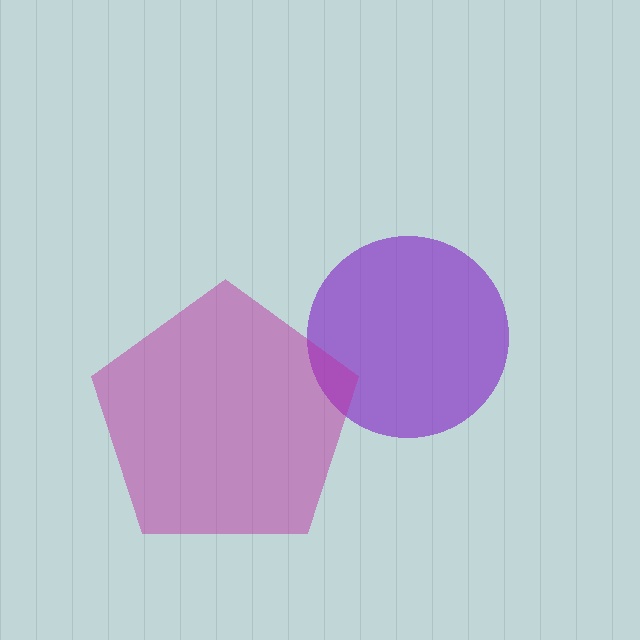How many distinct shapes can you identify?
There are 2 distinct shapes: a purple circle, a magenta pentagon.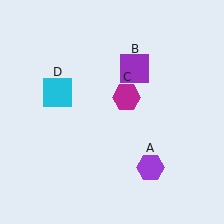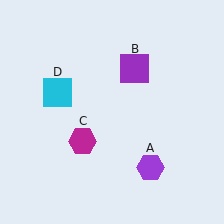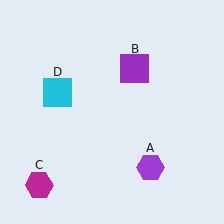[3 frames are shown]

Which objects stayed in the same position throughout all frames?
Purple hexagon (object A) and purple square (object B) and cyan square (object D) remained stationary.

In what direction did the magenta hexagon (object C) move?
The magenta hexagon (object C) moved down and to the left.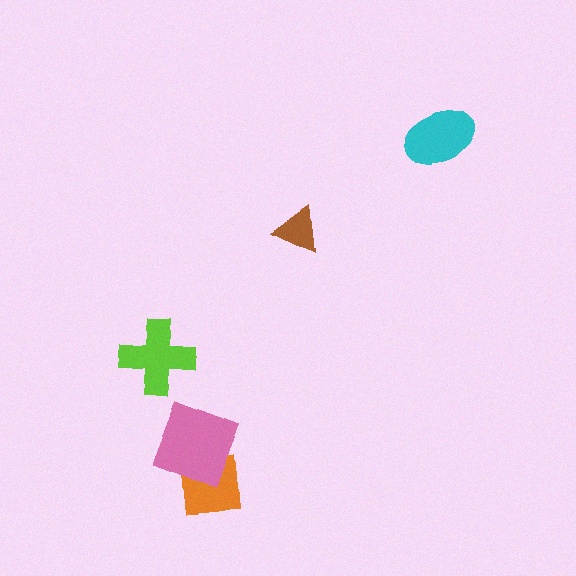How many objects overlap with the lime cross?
0 objects overlap with the lime cross.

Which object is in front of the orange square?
The pink diamond is in front of the orange square.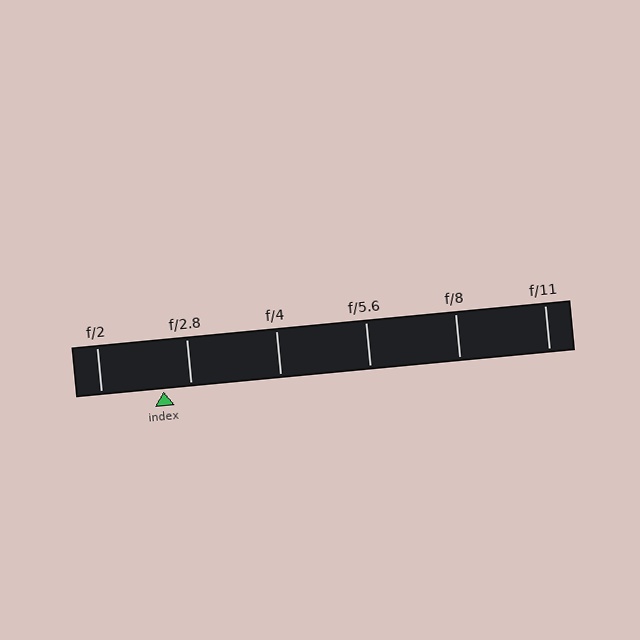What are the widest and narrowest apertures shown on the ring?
The widest aperture shown is f/2 and the narrowest is f/11.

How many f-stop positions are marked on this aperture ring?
There are 6 f-stop positions marked.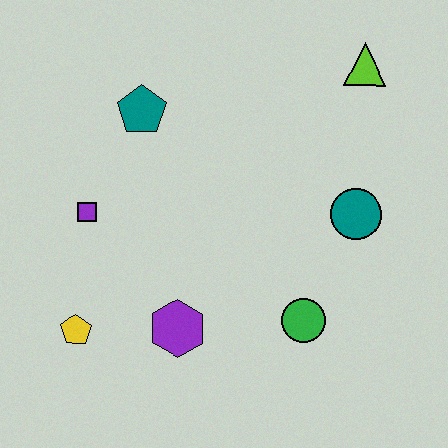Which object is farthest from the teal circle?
The yellow pentagon is farthest from the teal circle.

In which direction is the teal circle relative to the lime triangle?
The teal circle is below the lime triangle.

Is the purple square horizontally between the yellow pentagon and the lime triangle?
Yes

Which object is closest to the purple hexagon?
The yellow pentagon is closest to the purple hexagon.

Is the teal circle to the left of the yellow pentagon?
No